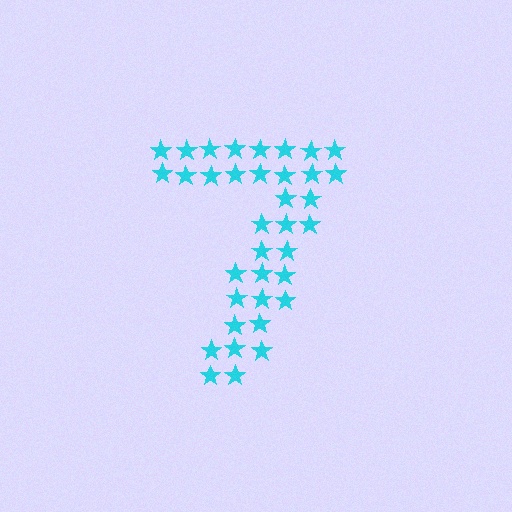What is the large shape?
The large shape is the digit 7.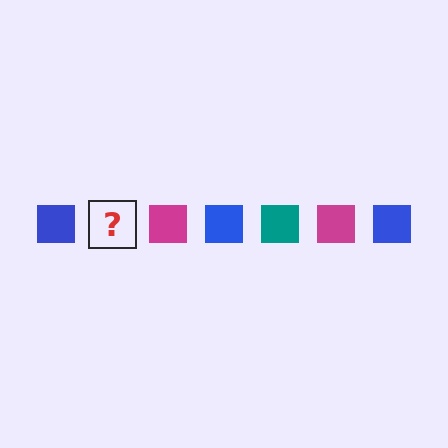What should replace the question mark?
The question mark should be replaced with a teal square.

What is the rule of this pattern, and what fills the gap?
The rule is that the pattern cycles through blue, teal, magenta squares. The gap should be filled with a teal square.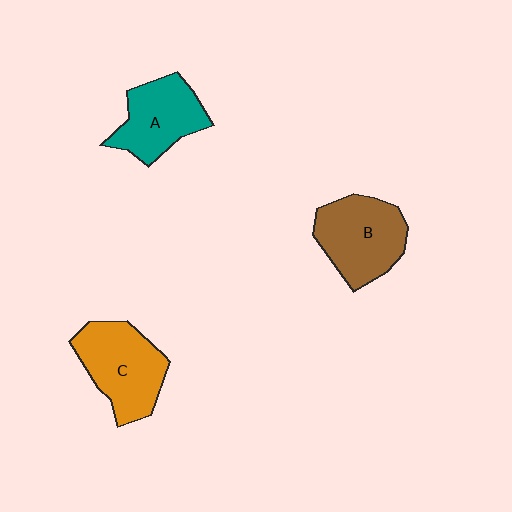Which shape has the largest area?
Shape C (orange).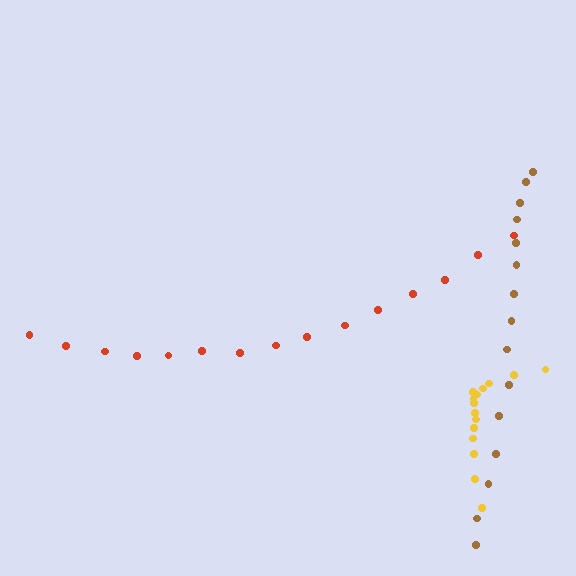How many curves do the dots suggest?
There are 3 distinct paths.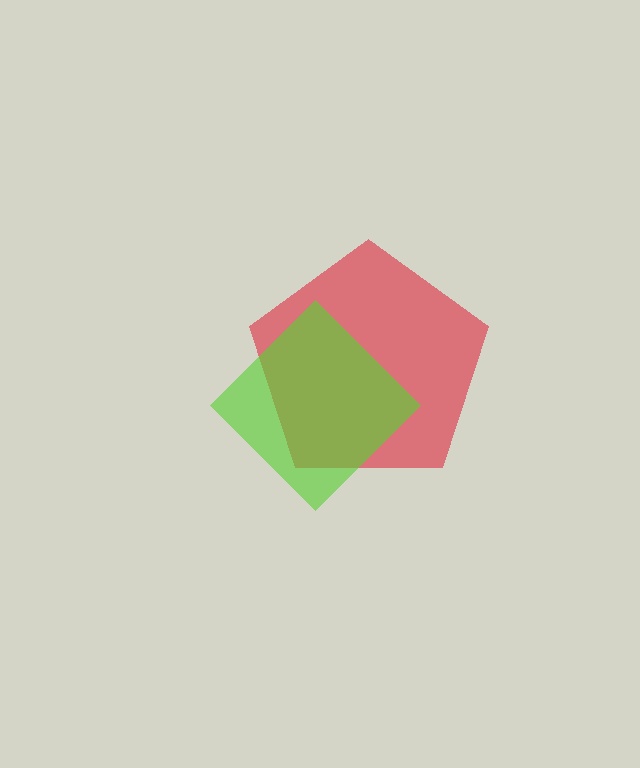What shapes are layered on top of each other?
The layered shapes are: a red pentagon, a lime diamond.